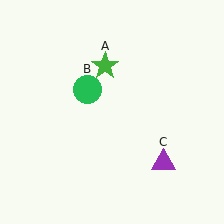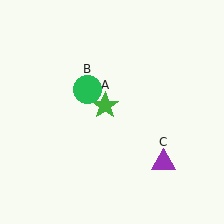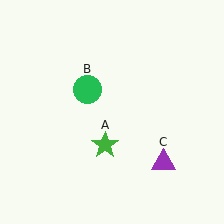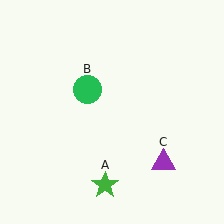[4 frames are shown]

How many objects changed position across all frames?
1 object changed position: green star (object A).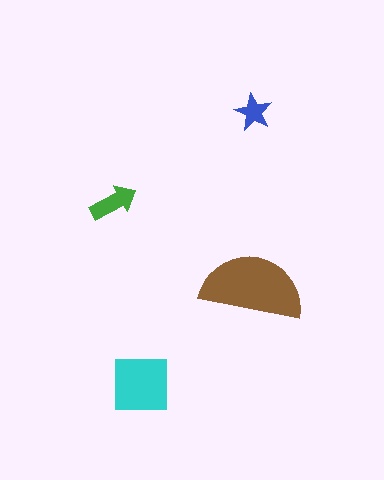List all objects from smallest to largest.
The blue star, the green arrow, the cyan square, the brown semicircle.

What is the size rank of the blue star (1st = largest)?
4th.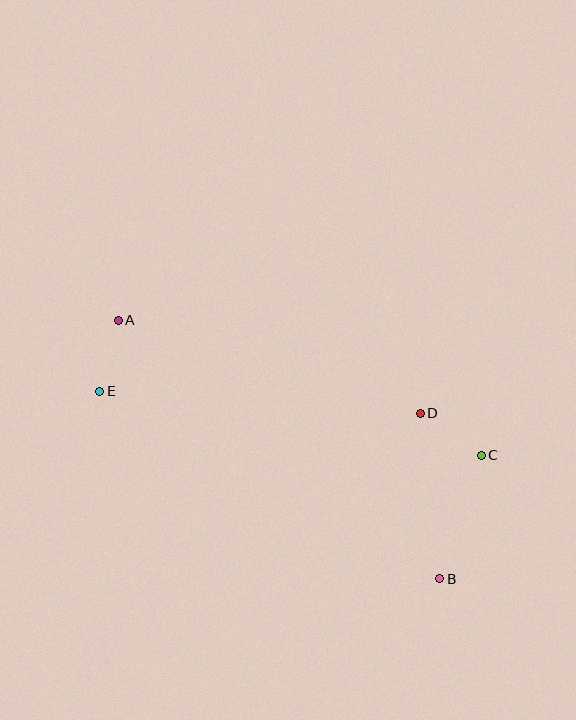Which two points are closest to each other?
Points A and E are closest to each other.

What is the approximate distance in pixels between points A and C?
The distance between A and C is approximately 388 pixels.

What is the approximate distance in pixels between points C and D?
The distance between C and D is approximately 74 pixels.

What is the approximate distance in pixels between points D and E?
The distance between D and E is approximately 321 pixels.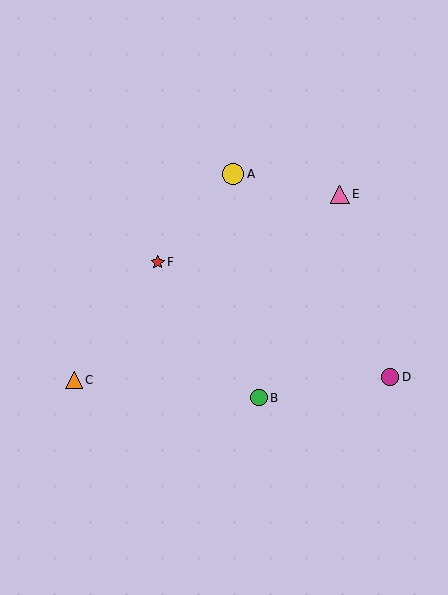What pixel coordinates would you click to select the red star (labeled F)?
Click at (158, 262) to select the red star F.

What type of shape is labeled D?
Shape D is a magenta circle.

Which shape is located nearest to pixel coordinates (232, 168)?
The yellow circle (labeled A) at (233, 174) is nearest to that location.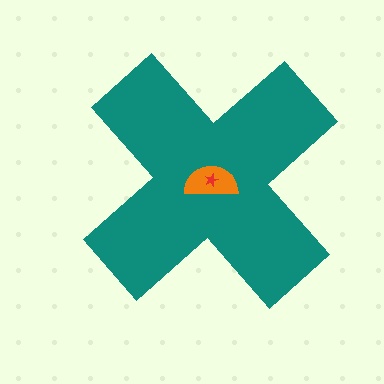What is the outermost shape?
The teal cross.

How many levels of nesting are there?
3.